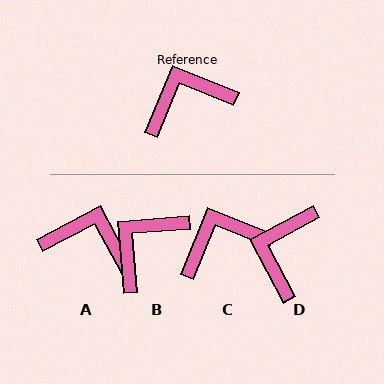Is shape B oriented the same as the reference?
No, it is off by about 27 degrees.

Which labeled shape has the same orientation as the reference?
C.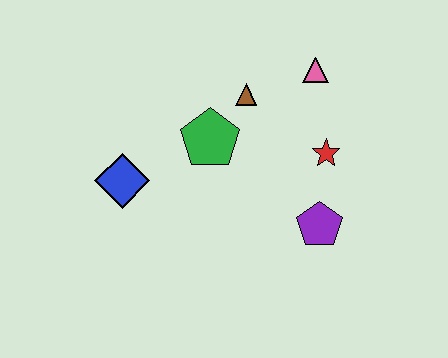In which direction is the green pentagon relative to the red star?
The green pentagon is to the left of the red star.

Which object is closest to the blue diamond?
The green pentagon is closest to the blue diamond.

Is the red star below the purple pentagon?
No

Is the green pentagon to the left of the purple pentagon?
Yes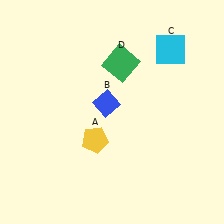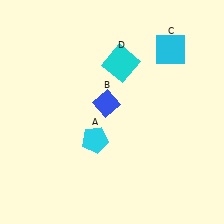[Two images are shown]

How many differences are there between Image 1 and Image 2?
There are 2 differences between the two images.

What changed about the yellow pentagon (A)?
In Image 1, A is yellow. In Image 2, it changed to cyan.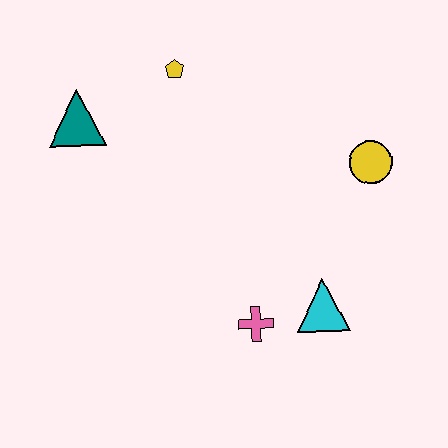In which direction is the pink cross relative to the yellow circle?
The pink cross is below the yellow circle.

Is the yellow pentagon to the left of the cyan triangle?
Yes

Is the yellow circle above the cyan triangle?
Yes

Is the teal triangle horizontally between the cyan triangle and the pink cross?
No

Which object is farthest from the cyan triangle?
The teal triangle is farthest from the cyan triangle.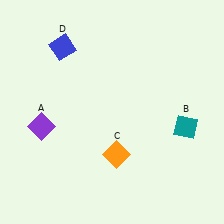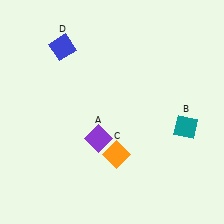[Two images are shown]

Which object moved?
The purple diamond (A) moved right.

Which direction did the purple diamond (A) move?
The purple diamond (A) moved right.